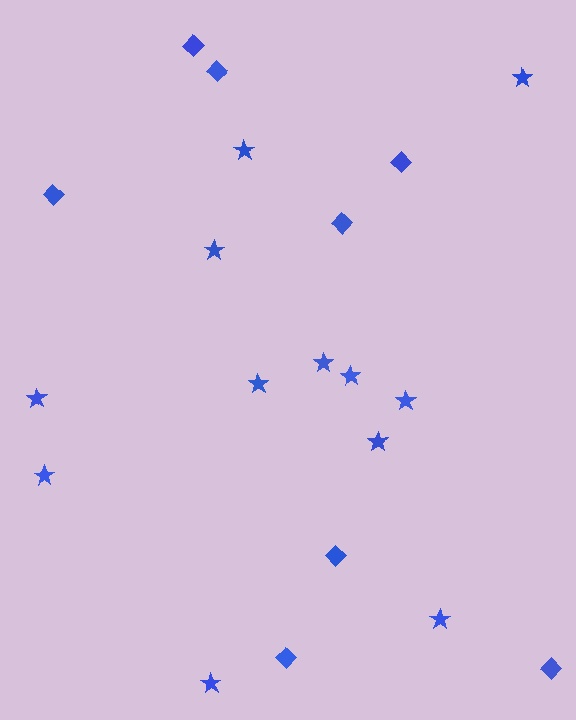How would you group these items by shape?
There are 2 groups: one group of diamonds (8) and one group of stars (12).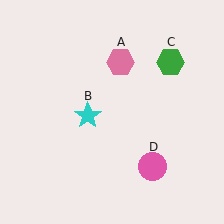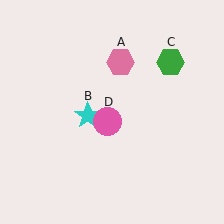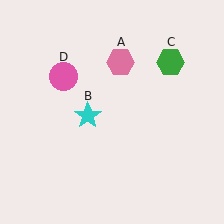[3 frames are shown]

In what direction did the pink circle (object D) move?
The pink circle (object D) moved up and to the left.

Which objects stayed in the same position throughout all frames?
Pink hexagon (object A) and cyan star (object B) and green hexagon (object C) remained stationary.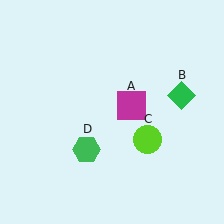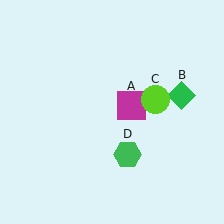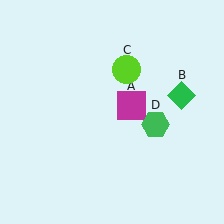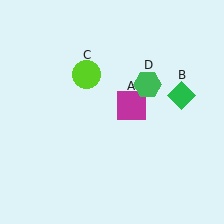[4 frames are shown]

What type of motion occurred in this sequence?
The lime circle (object C), green hexagon (object D) rotated counterclockwise around the center of the scene.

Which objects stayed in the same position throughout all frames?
Magenta square (object A) and green diamond (object B) remained stationary.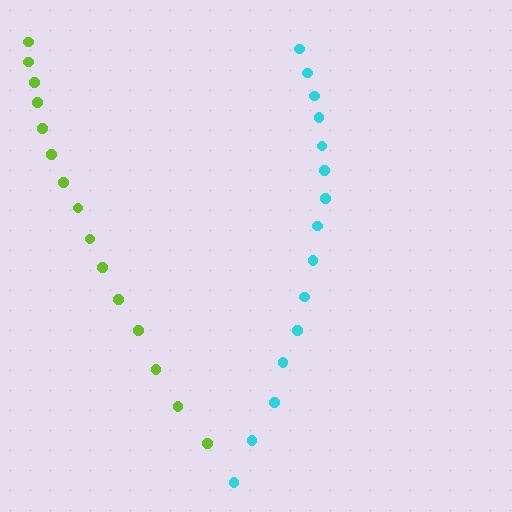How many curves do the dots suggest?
There are 2 distinct paths.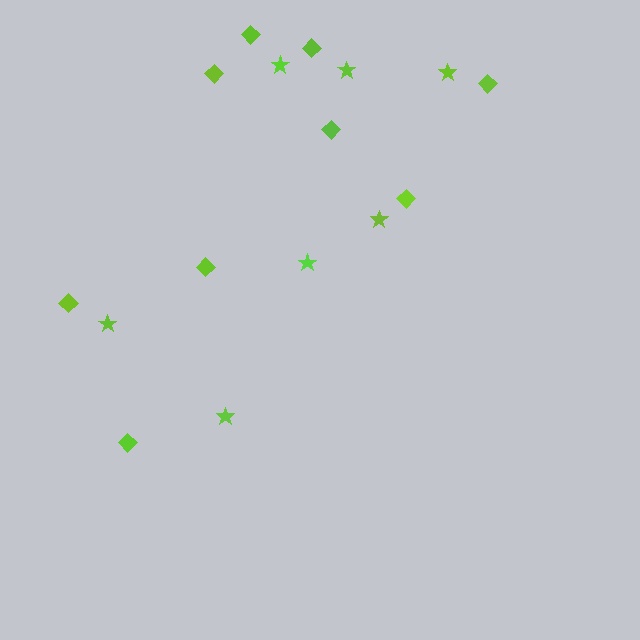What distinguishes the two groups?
There are 2 groups: one group of stars (7) and one group of diamonds (9).